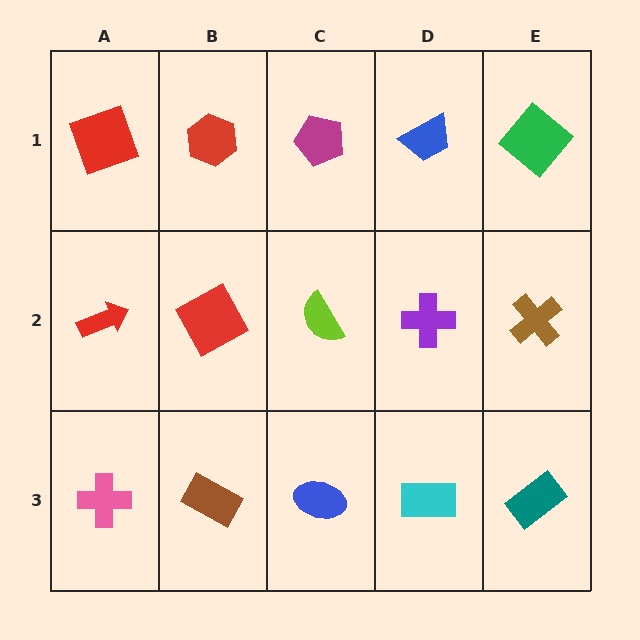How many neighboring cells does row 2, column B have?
4.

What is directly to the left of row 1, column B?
A red square.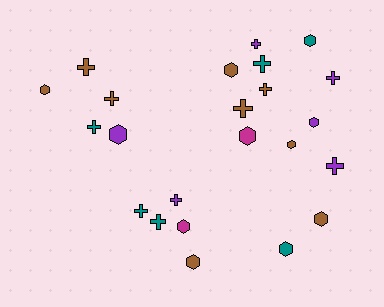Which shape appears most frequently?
Cross, with 12 objects.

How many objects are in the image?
There are 23 objects.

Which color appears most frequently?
Brown, with 9 objects.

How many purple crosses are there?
There are 4 purple crosses.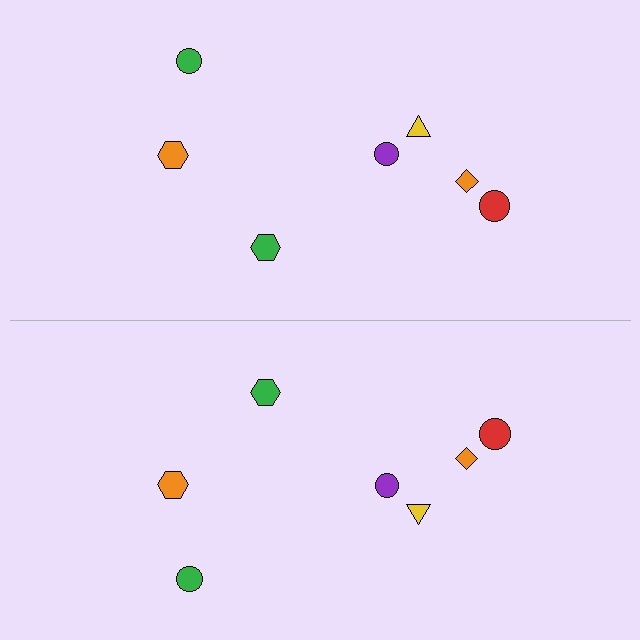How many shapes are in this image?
There are 14 shapes in this image.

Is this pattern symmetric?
Yes, this pattern has bilateral (reflection) symmetry.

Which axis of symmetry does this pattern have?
The pattern has a horizontal axis of symmetry running through the center of the image.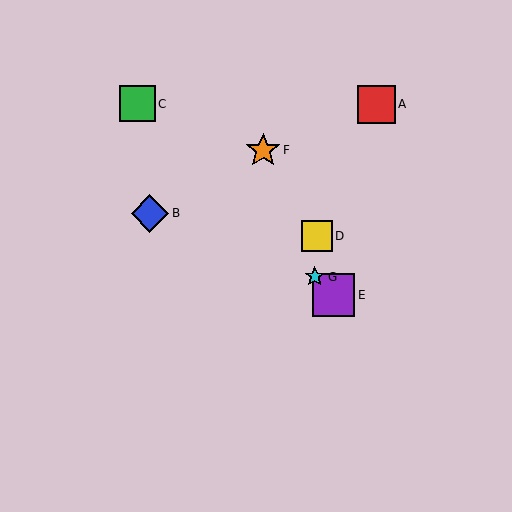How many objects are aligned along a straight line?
3 objects (C, E, G) are aligned along a straight line.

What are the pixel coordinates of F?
Object F is at (263, 150).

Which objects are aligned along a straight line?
Objects C, E, G are aligned along a straight line.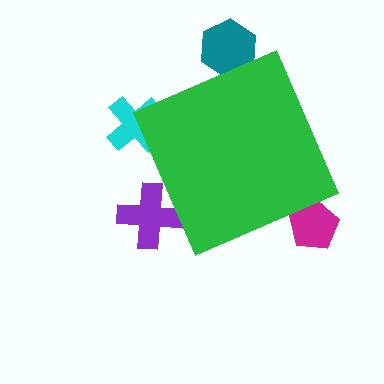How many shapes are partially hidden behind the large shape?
4 shapes are partially hidden.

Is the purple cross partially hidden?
Yes, the purple cross is partially hidden behind the green diamond.